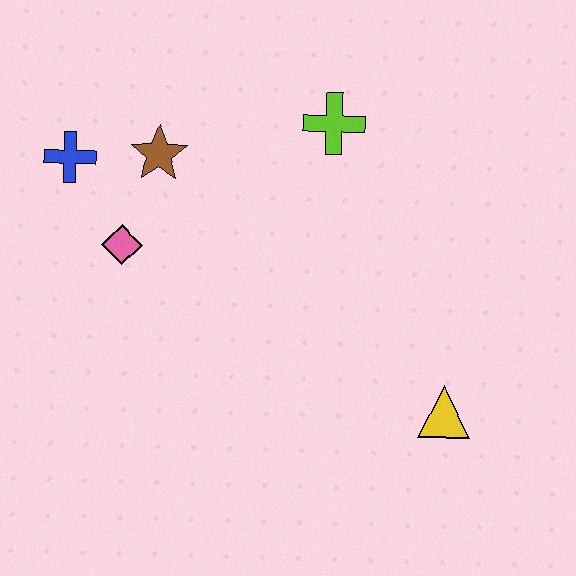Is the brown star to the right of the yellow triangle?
No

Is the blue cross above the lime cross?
No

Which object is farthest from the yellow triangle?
The blue cross is farthest from the yellow triangle.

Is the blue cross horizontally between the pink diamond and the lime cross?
No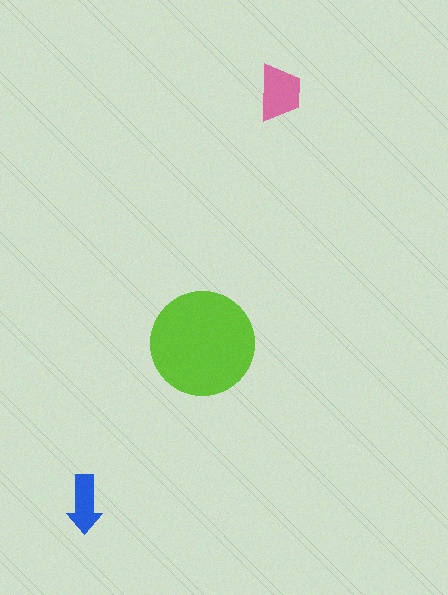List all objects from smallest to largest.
The blue arrow, the pink trapezoid, the lime circle.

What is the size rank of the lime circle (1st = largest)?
1st.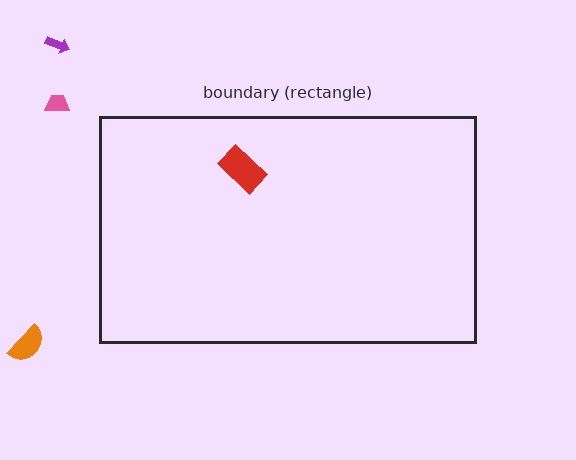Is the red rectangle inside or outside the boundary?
Inside.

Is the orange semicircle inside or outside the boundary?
Outside.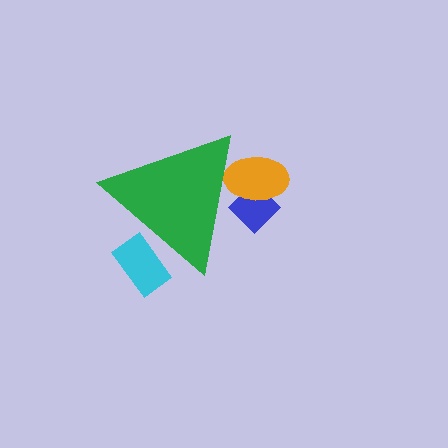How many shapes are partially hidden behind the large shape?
3 shapes are partially hidden.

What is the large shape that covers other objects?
A green triangle.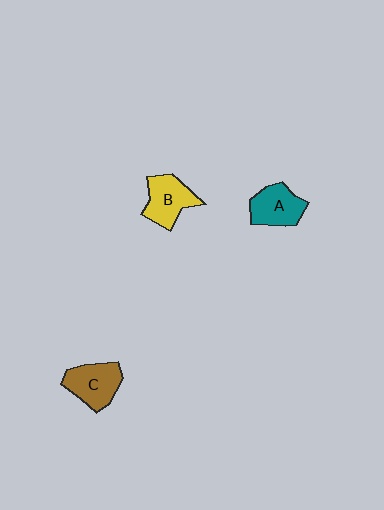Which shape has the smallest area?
Shape A (teal).